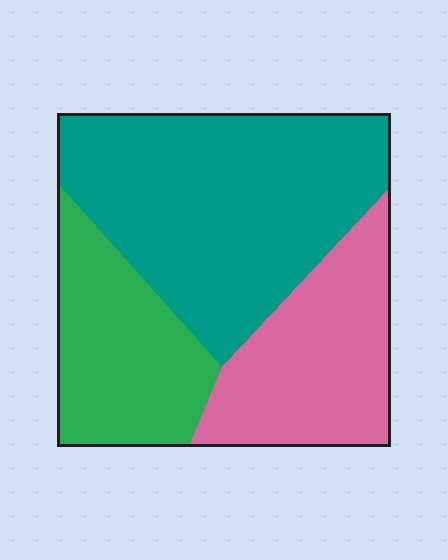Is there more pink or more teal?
Teal.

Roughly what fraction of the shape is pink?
Pink takes up between a sixth and a third of the shape.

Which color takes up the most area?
Teal, at roughly 50%.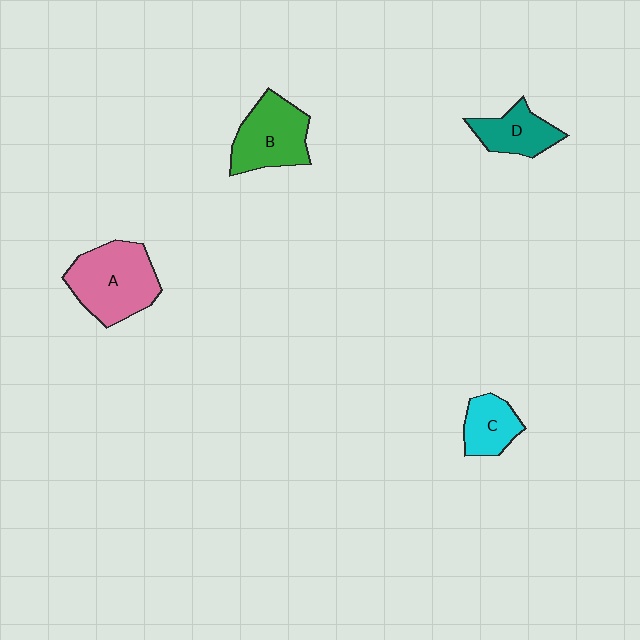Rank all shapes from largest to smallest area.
From largest to smallest: A (pink), B (green), D (teal), C (cyan).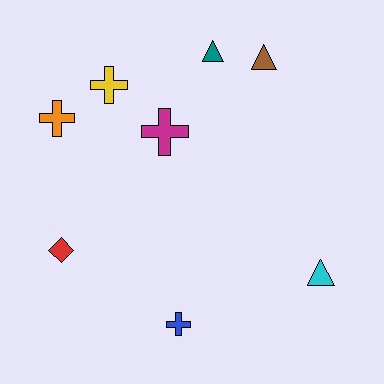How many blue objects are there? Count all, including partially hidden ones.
There is 1 blue object.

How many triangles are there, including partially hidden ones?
There are 3 triangles.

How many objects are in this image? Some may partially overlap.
There are 8 objects.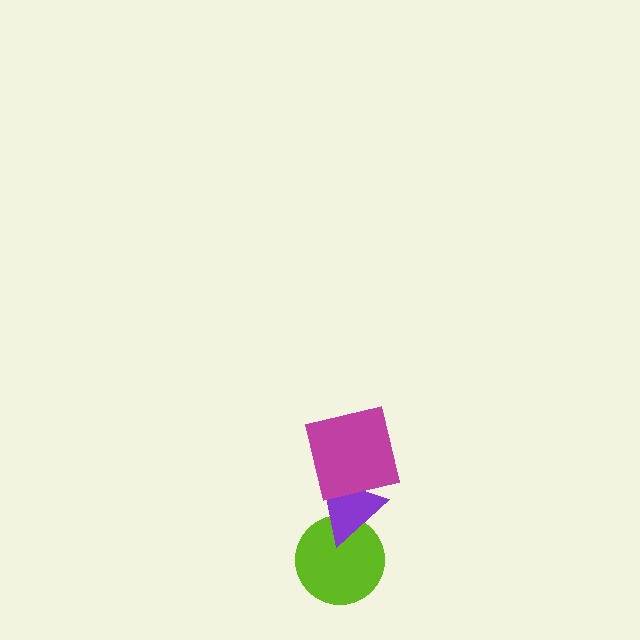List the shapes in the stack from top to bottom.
From top to bottom: the magenta square, the purple triangle, the lime circle.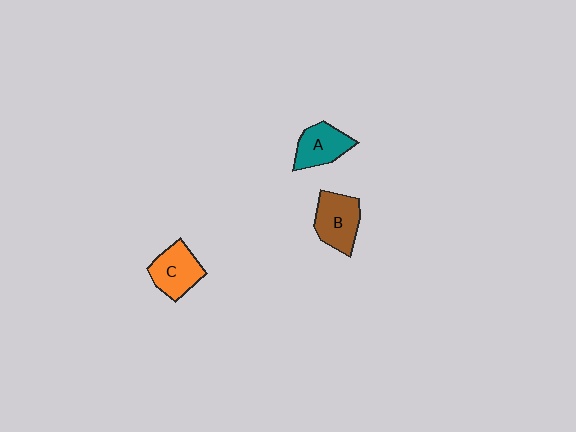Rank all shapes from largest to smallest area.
From largest to smallest: B (brown), C (orange), A (teal).